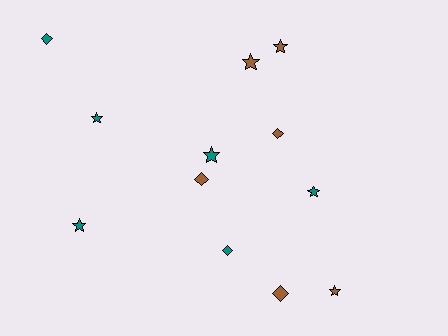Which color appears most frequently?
Teal, with 6 objects.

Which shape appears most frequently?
Star, with 7 objects.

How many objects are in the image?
There are 12 objects.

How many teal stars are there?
There are 4 teal stars.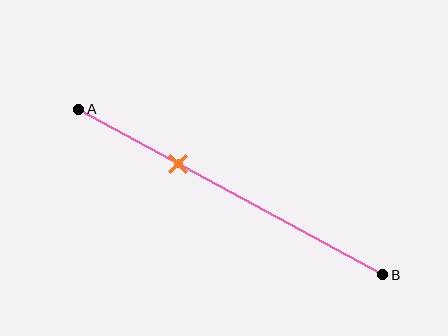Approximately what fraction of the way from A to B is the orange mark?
The orange mark is approximately 35% of the way from A to B.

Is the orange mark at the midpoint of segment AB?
No, the mark is at about 35% from A, not at the 50% midpoint.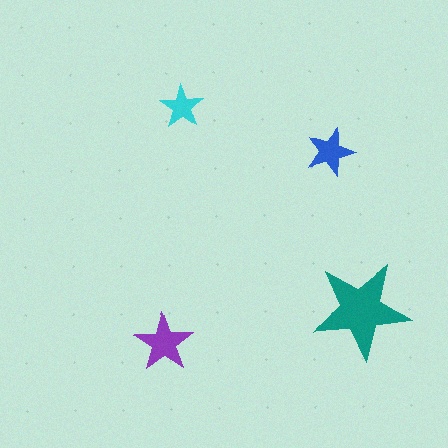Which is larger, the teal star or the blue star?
The teal one.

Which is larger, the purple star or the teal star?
The teal one.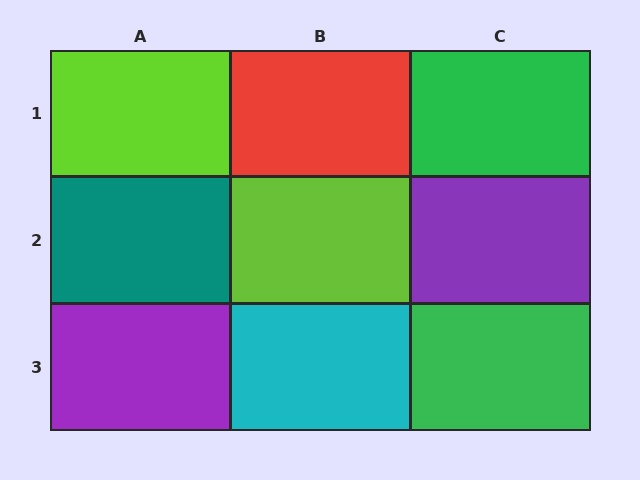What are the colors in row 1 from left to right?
Lime, red, green.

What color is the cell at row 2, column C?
Purple.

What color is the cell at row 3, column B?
Cyan.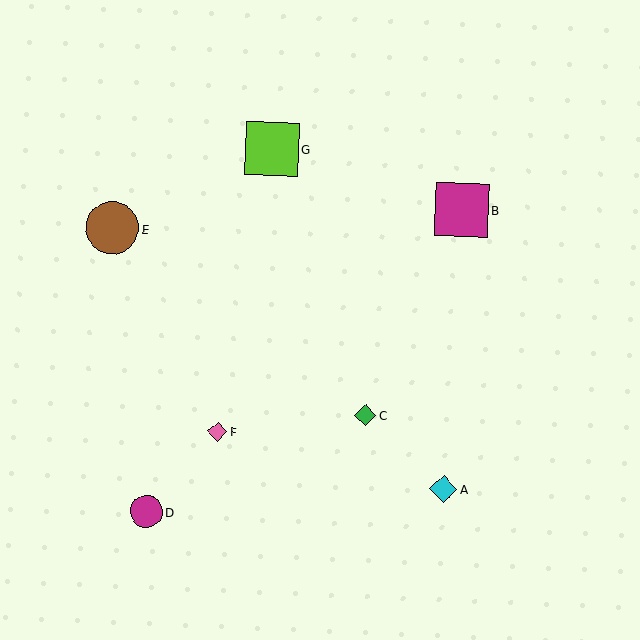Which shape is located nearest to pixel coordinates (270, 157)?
The lime square (labeled G) at (272, 149) is nearest to that location.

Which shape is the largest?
The magenta square (labeled B) is the largest.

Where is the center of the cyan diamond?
The center of the cyan diamond is at (443, 489).